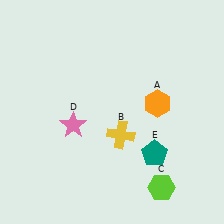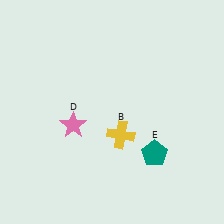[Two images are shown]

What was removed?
The lime hexagon (C), the orange hexagon (A) were removed in Image 2.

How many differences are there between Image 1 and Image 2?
There are 2 differences between the two images.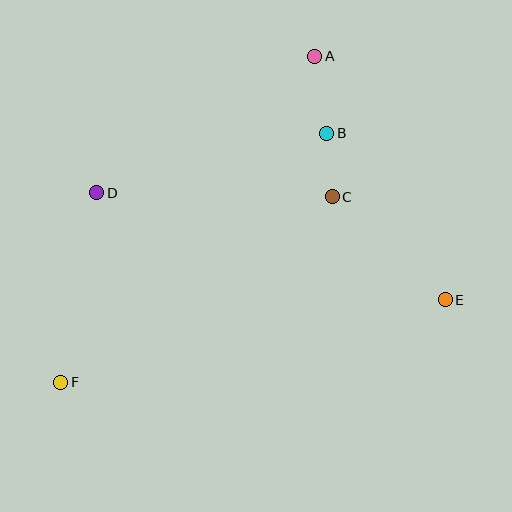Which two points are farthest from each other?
Points A and F are farthest from each other.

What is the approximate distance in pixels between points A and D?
The distance between A and D is approximately 257 pixels.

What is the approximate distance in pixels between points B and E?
The distance between B and E is approximately 204 pixels.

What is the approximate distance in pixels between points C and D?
The distance between C and D is approximately 235 pixels.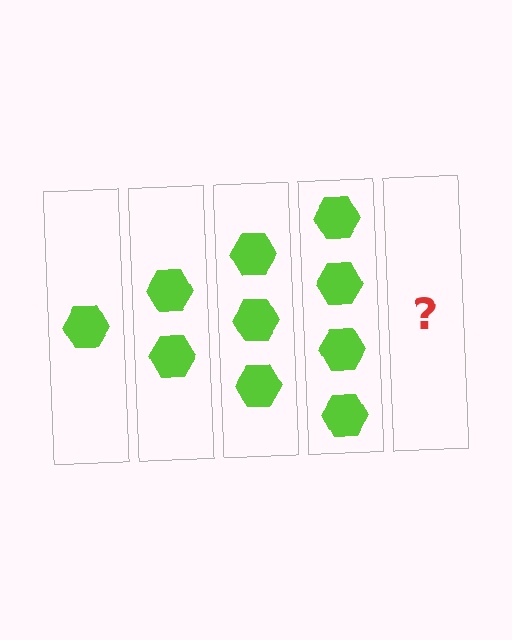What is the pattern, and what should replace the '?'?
The pattern is that each step adds one more hexagon. The '?' should be 5 hexagons.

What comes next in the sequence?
The next element should be 5 hexagons.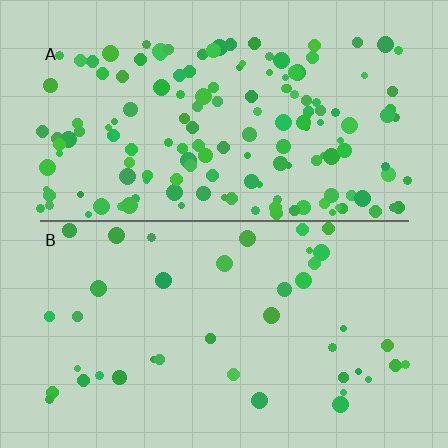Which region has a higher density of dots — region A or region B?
A (the top).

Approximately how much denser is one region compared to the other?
Approximately 3.7× — region A over region B.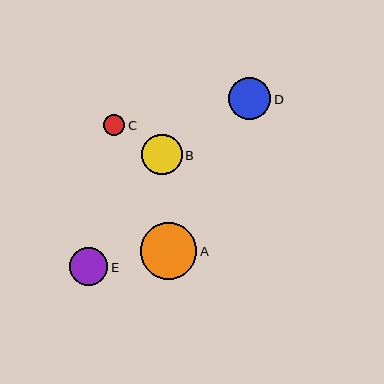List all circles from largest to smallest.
From largest to smallest: A, D, B, E, C.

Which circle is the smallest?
Circle C is the smallest with a size of approximately 21 pixels.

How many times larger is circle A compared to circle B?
Circle A is approximately 1.4 times the size of circle B.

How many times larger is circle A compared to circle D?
Circle A is approximately 1.3 times the size of circle D.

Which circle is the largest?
Circle A is the largest with a size of approximately 57 pixels.